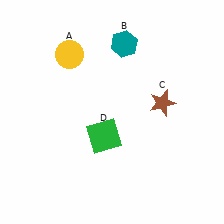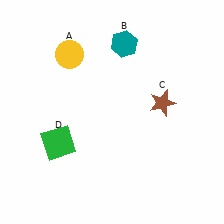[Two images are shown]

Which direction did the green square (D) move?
The green square (D) moved left.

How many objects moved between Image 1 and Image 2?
1 object moved between the two images.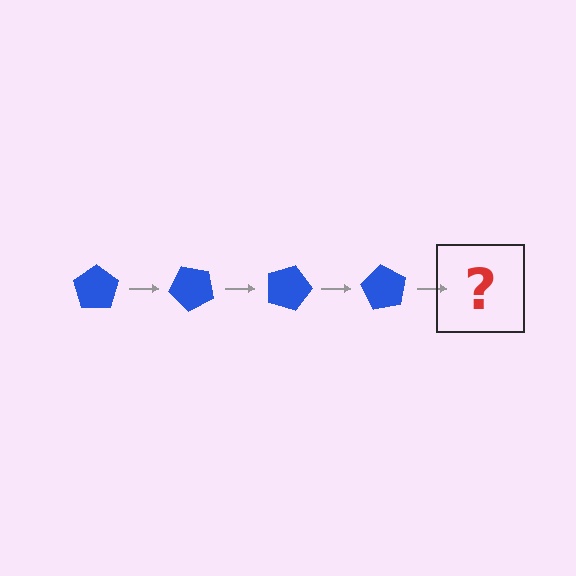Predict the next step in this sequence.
The next step is a blue pentagon rotated 180 degrees.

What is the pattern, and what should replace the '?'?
The pattern is that the pentagon rotates 45 degrees each step. The '?' should be a blue pentagon rotated 180 degrees.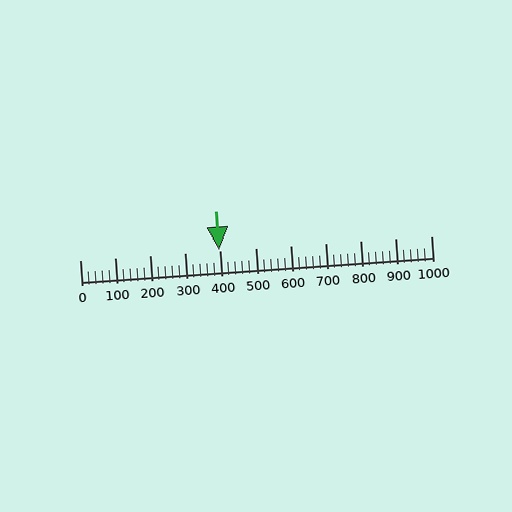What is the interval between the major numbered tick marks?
The major tick marks are spaced 100 units apart.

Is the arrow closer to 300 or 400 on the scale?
The arrow is closer to 400.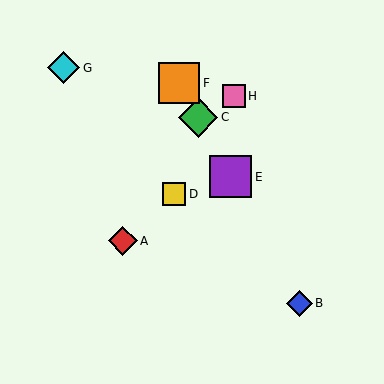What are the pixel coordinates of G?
Object G is at (64, 68).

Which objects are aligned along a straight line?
Objects B, C, E, F are aligned along a straight line.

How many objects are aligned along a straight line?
4 objects (B, C, E, F) are aligned along a straight line.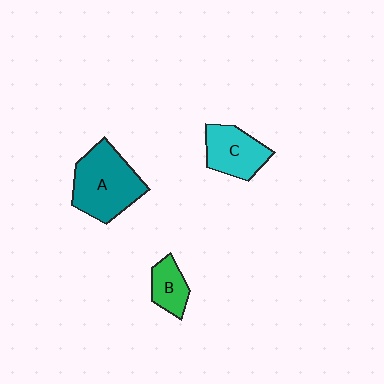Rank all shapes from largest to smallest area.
From largest to smallest: A (teal), C (cyan), B (green).